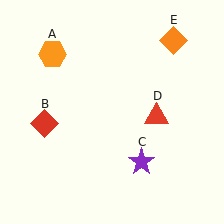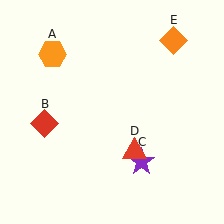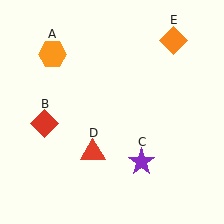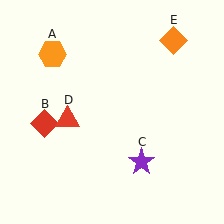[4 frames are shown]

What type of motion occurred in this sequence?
The red triangle (object D) rotated clockwise around the center of the scene.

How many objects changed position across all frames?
1 object changed position: red triangle (object D).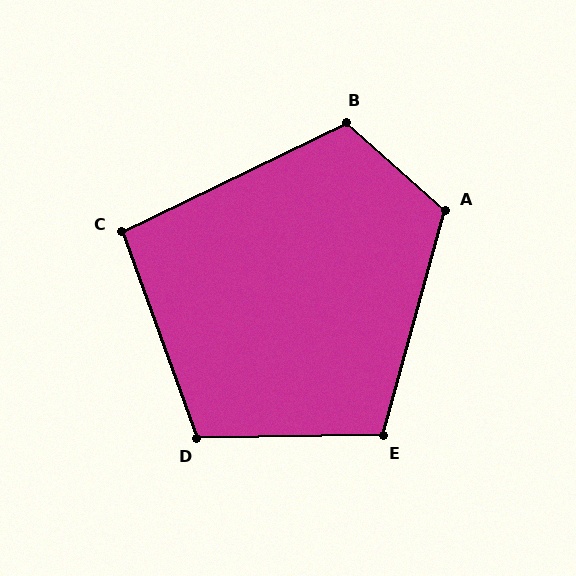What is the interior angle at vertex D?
Approximately 109 degrees (obtuse).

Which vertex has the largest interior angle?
A, at approximately 116 degrees.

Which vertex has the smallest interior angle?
C, at approximately 96 degrees.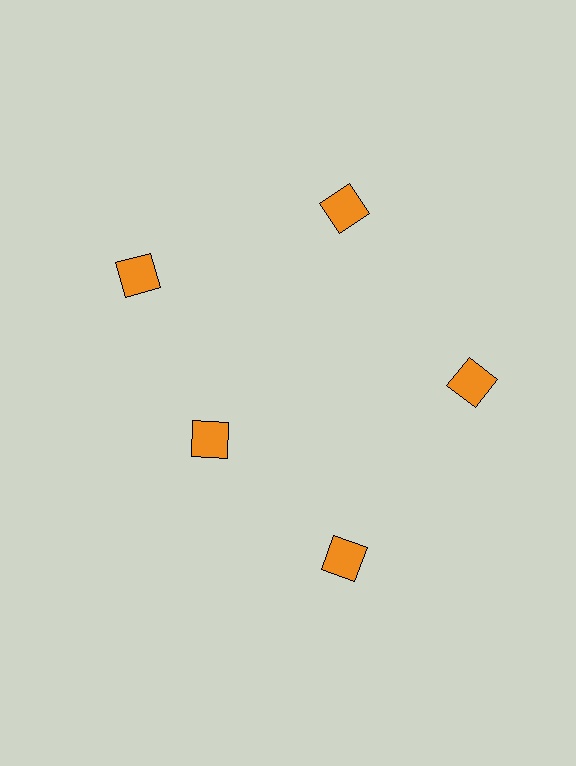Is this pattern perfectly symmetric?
No. The 5 orange squares are arranged in a ring, but one element near the 8 o'clock position is pulled inward toward the center, breaking the 5-fold rotational symmetry.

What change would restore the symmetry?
The symmetry would be restored by moving it outward, back onto the ring so that all 5 squares sit at equal angles and equal distance from the center.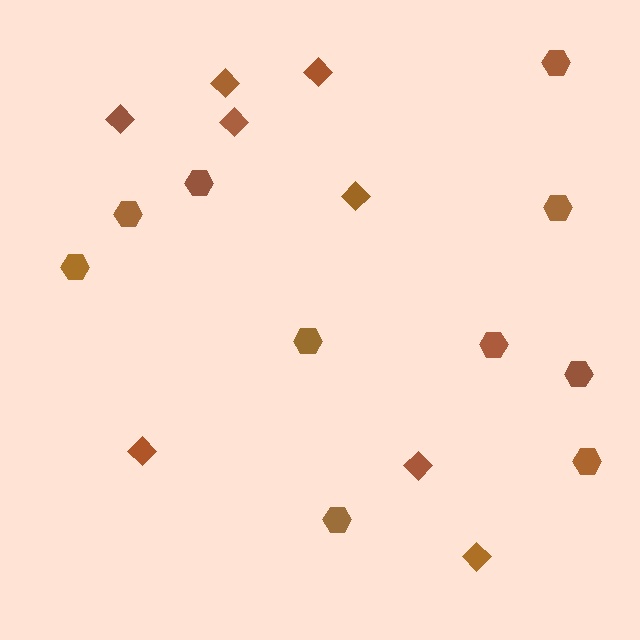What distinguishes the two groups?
There are 2 groups: one group of diamonds (8) and one group of hexagons (10).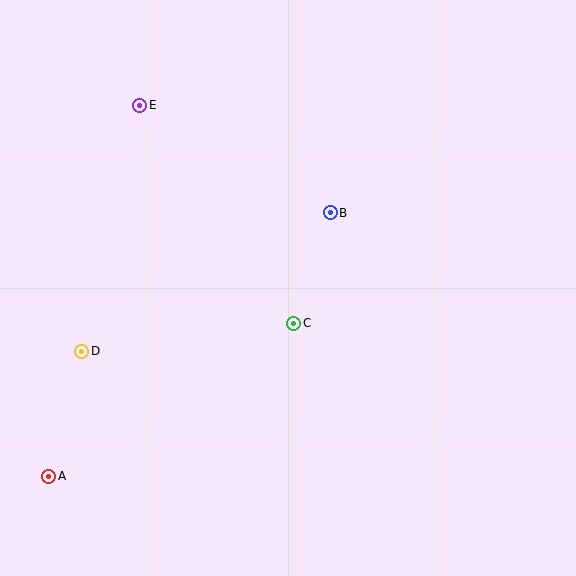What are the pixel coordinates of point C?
Point C is at (294, 323).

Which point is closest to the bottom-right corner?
Point C is closest to the bottom-right corner.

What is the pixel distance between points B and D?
The distance between B and D is 285 pixels.